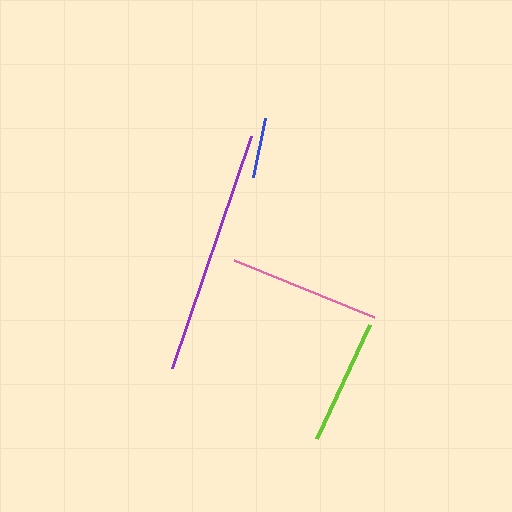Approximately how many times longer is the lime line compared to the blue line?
The lime line is approximately 2.1 times the length of the blue line.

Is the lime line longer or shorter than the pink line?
The pink line is longer than the lime line.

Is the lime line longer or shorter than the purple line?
The purple line is longer than the lime line.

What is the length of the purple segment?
The purple segment is approximately 245 pixels long.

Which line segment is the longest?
The purple line is the longest at approximately 245 pixels.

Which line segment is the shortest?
The blue line is the shortest at approximately 60 pixels.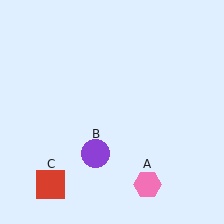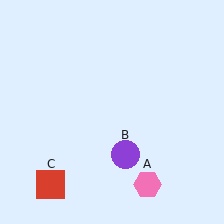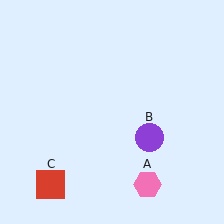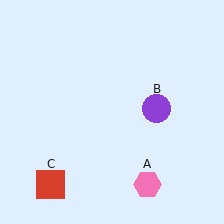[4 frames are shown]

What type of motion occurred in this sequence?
The purple circle (object B) rotated counterclockwise around the center of the scene.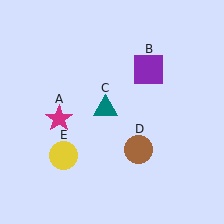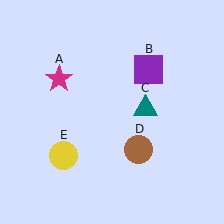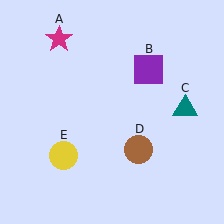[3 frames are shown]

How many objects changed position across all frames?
2 objects changed position: magenta star (object A), teal triangle (object C).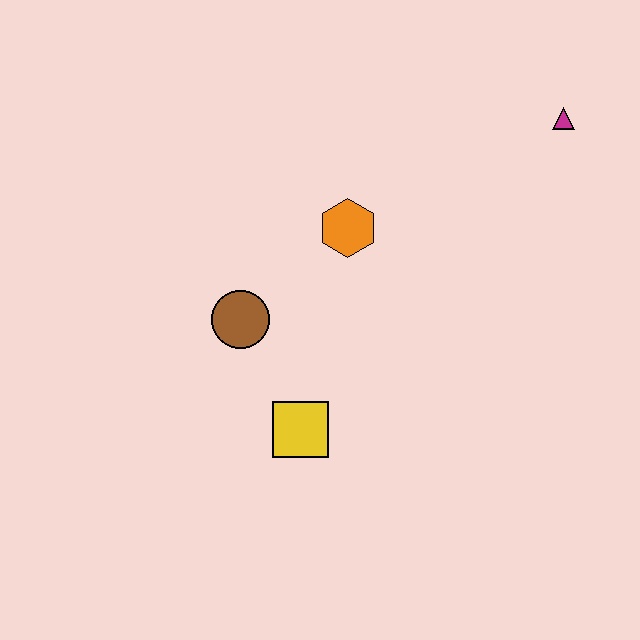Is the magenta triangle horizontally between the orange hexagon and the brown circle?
No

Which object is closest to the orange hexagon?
The brown circle is closest to the orange hexagon.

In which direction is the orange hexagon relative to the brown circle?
The orange hexagon is to the right of the brown circle.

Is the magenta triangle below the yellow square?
No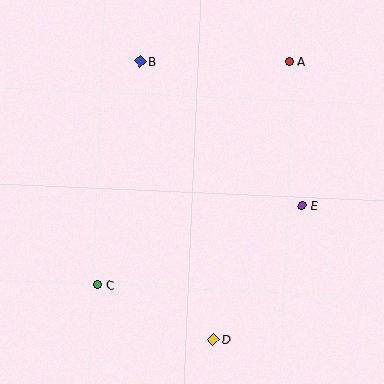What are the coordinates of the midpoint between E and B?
The midpoint between E and B is at (221, 134).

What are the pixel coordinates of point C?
Point C is at (98, 285).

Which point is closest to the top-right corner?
Point A is closest to the top-right corner.